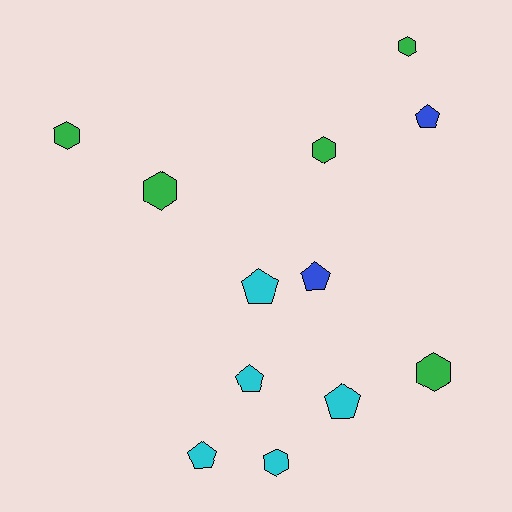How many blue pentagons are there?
There are 2 blue pentagons.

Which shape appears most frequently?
Hexagon, with 6 objects.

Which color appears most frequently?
Cyan, with 5 objects.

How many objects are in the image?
There are 12 objects.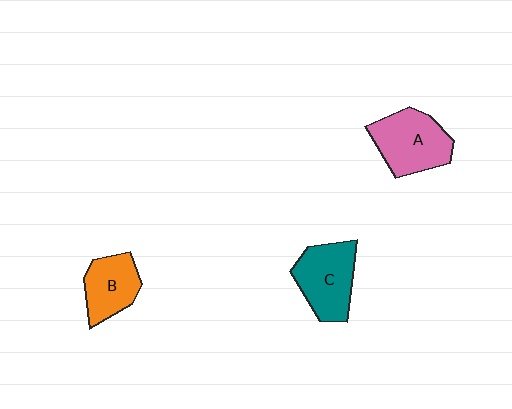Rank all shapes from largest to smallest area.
From largest to smallest: A (pink), C (teal), B (orange).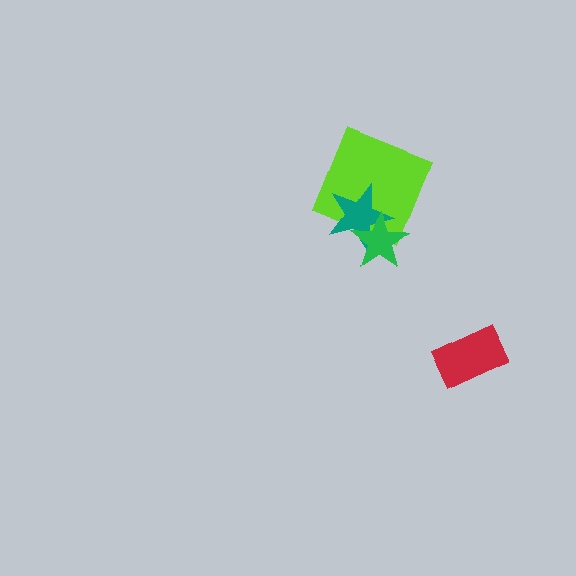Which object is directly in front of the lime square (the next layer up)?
The teal star is directly in front of the lime square.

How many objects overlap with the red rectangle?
0 objects overlap with the red rectangle.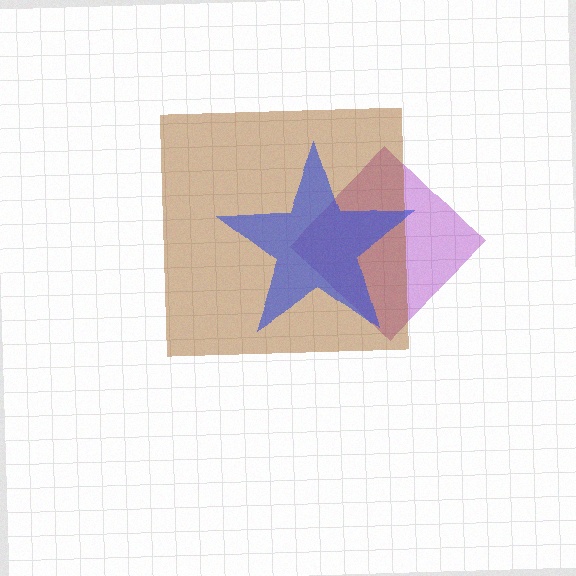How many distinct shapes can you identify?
There are 3 distinct shapes: a purple diamond, a brown square, a blue star.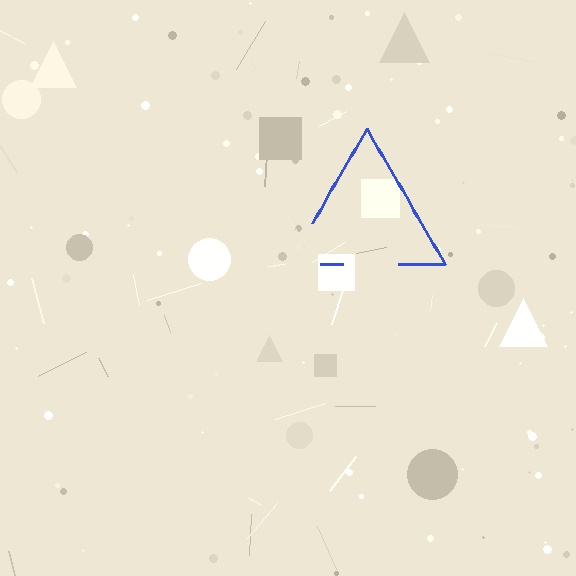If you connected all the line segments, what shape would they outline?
They would outline a triangle.